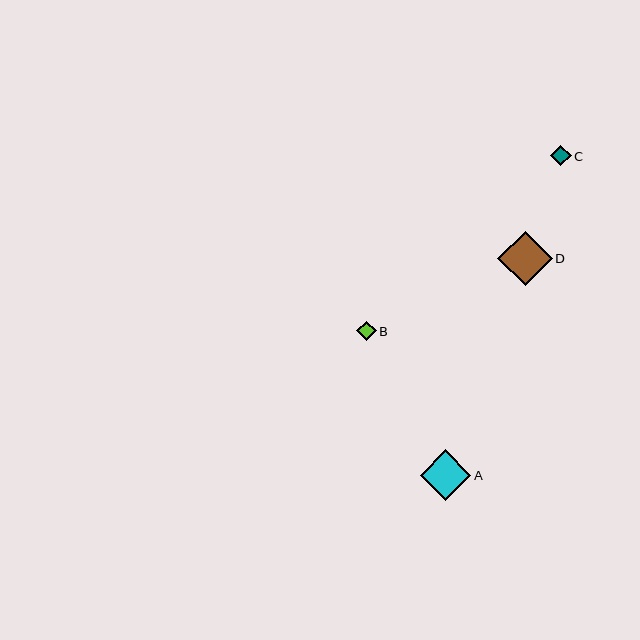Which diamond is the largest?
Diamond D is the largest with a size of approximately 54 pixels.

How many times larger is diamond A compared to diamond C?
Diamond A is approximately 2.5 times the size of diamond C.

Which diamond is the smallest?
Diamond B is the smallest with a size of approximately 20 pixels.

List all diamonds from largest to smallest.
From largest to smallest: D, A, C, B.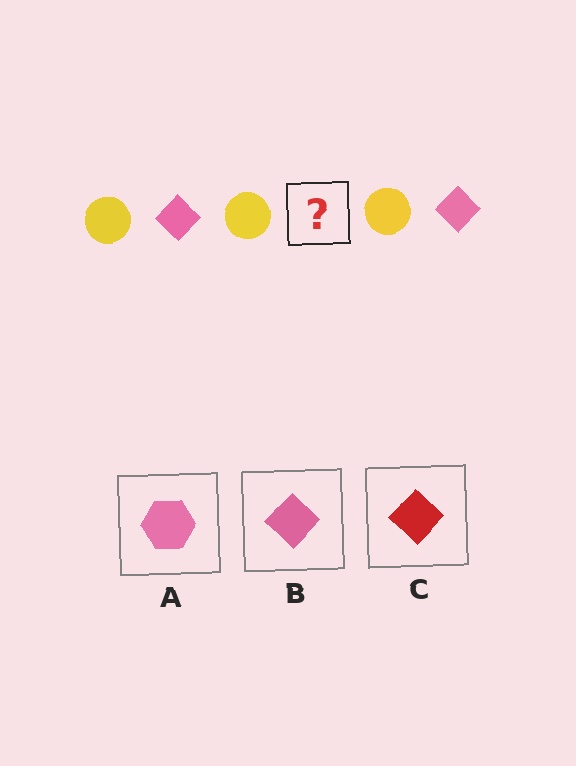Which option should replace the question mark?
Option B.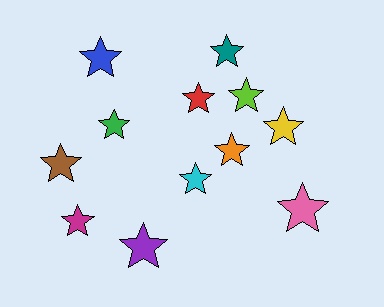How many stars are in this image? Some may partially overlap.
There are 12 stars.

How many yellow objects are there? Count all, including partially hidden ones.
There is 1 yellow object.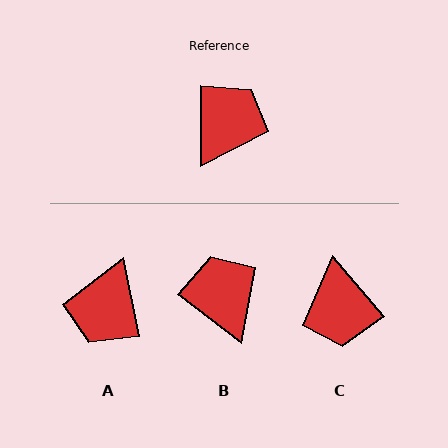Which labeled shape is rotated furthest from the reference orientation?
A, about 169 degrees away.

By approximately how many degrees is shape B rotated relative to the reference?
Approximately 53 degrees counter-clockwise.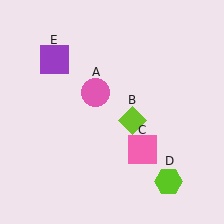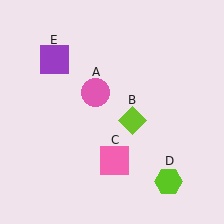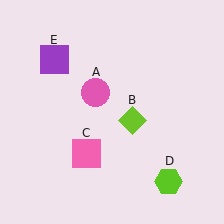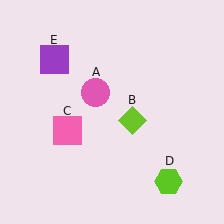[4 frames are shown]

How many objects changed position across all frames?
1 object changed position: pink square (object C).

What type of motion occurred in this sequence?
The pink square (object C) rotated clockwise around the center of the scene.